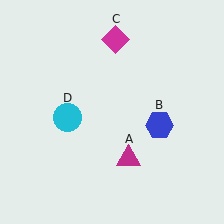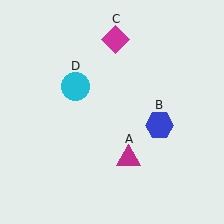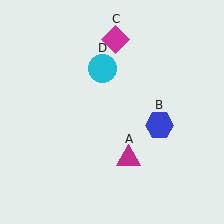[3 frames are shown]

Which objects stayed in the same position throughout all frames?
Magenta triangle (object A) and blue hexagon (object B) and magenta diamond (object C) remained stationary.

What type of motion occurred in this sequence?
The cyan circle (object D) rotated clockwise around the center of the scene.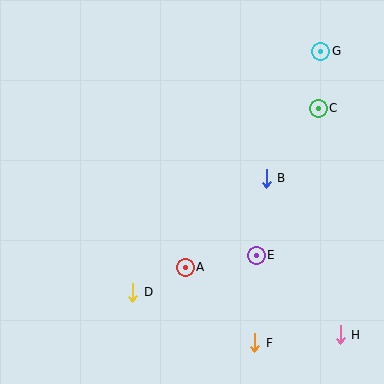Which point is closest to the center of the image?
Point A at (185, 267) is closest to the center.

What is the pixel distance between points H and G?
The distance between H and G is 284 pixels.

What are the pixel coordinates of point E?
Point E is at (256, 255).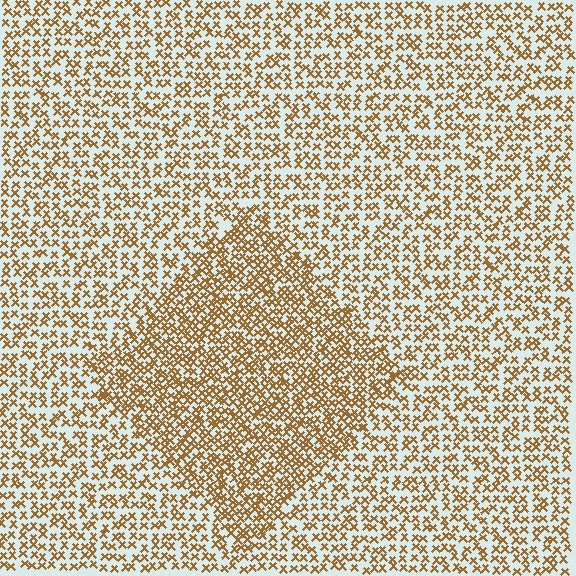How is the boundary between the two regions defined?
The boundary is defined by a change in element density (approximately 1.7x ratio). All elements are the same color, size, and shape.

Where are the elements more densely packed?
The elements are more densely packed inside the diamond boundary.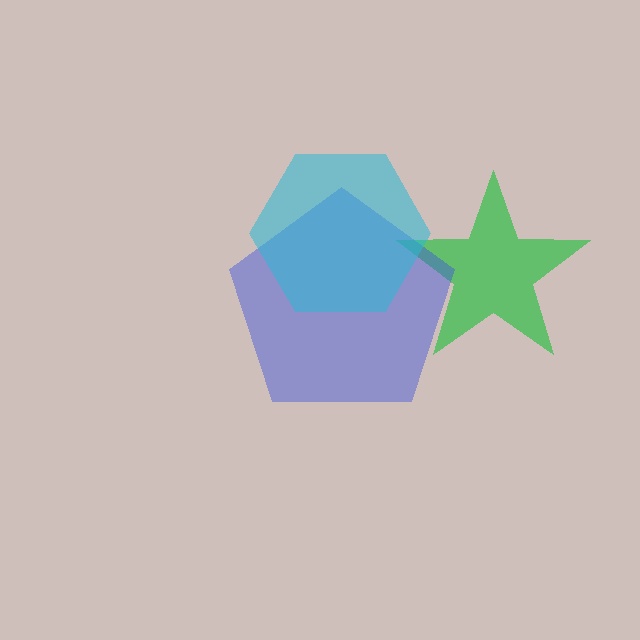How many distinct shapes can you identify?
There are 3 distinct shapes: a green star, a blue pentagon, a cyan hexagon.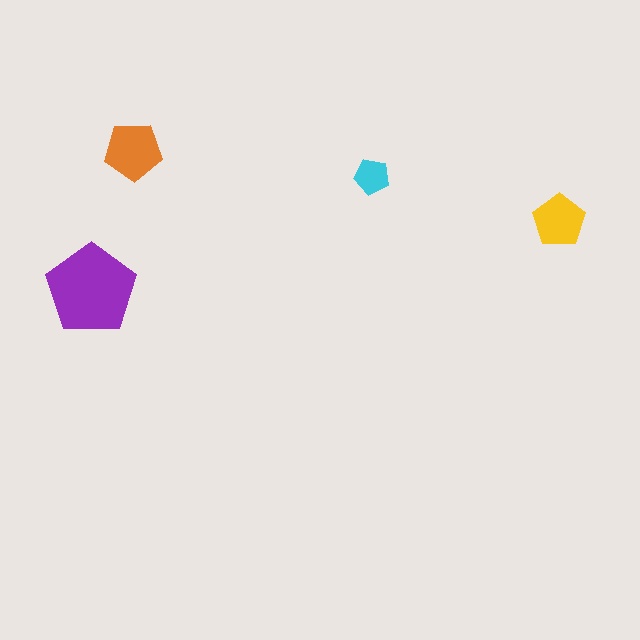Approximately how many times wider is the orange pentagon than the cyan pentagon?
About 1.5 times wider.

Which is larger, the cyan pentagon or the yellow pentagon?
The yellow one.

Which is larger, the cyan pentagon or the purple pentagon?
The purple one.